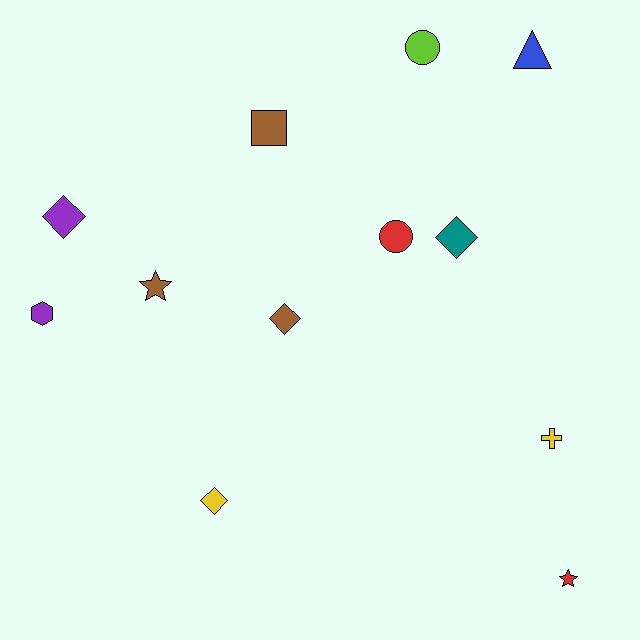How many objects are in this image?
There are 12 objects.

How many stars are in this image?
There are 2 stars.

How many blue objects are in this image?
There is 1 blue object.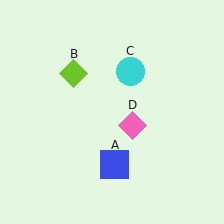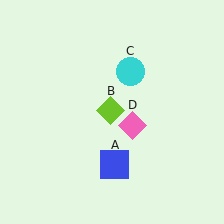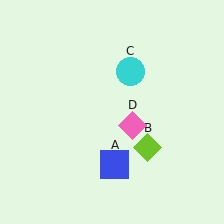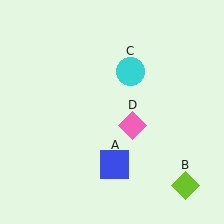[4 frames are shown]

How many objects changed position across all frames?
1 object changed position: lime diamond (object B).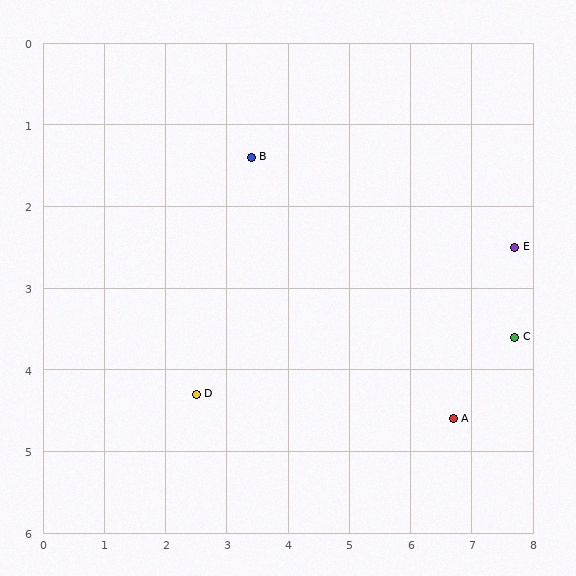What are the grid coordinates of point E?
Point E is at approximately (7.7, 2.5).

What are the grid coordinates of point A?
Point A is at approximately (6.7, 4.6).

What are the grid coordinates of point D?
Point D is at approximately (2.5, 4.3).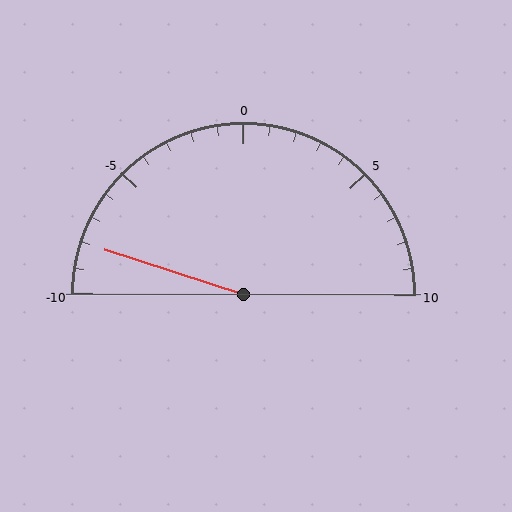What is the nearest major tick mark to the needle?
The nearest major tick mark is -10.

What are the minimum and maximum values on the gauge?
The gauge ranges from -10 to 10.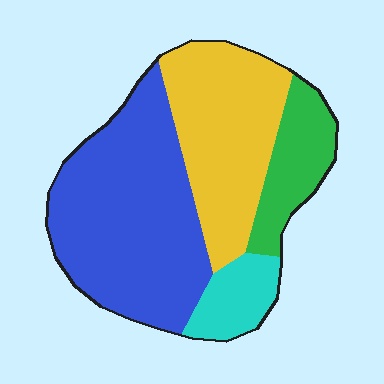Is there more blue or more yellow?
Blue.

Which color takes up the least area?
Cyan, at roughly 10%.